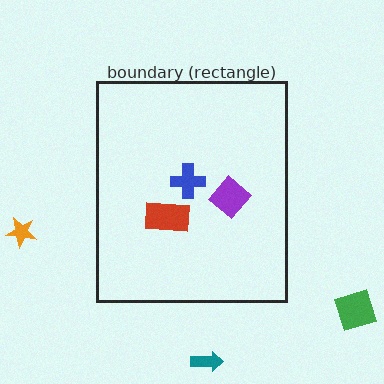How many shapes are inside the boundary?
3 inside, 3 outside.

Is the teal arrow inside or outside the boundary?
Outside.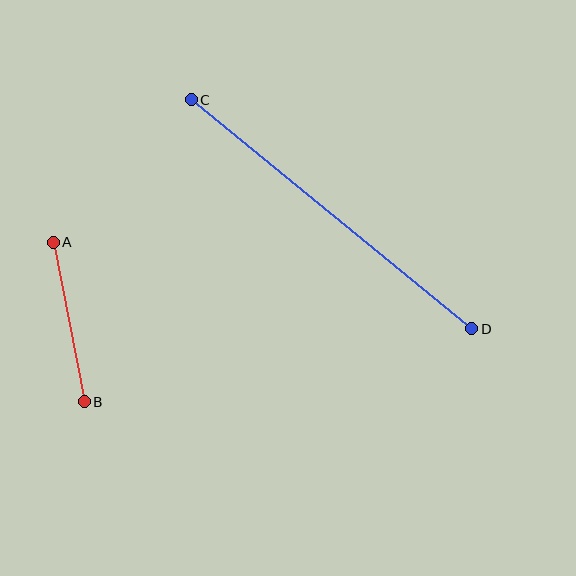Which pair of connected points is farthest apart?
Points C and D are farthest apart.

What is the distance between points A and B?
The distance is approximately 163 pixels.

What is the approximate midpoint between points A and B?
The midpoint is at approximately (69, 322) pixels.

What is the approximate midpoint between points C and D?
The midpoint is at approximately (332, 214) pixels.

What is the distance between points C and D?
The distance is approximately 362 pixels.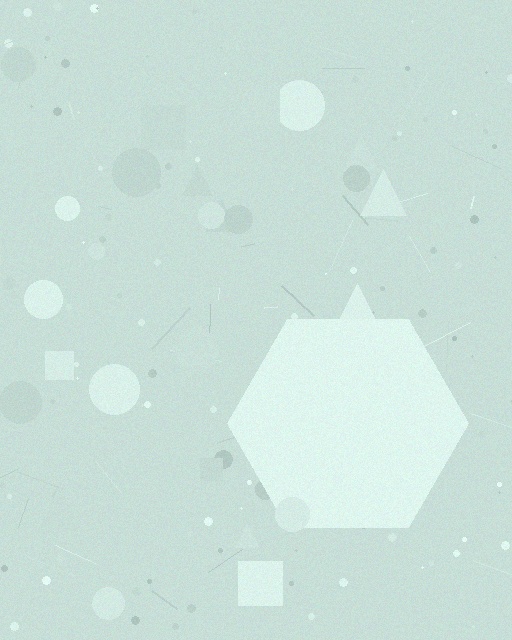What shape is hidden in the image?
A hexagon is hidden in the image.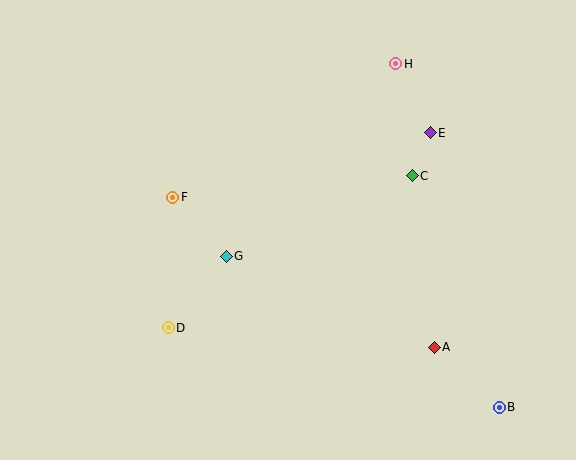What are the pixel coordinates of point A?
Point A is at (434, 347).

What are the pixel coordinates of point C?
Point C is at (412, 176).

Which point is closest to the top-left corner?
Point F is closest to the top-left corner.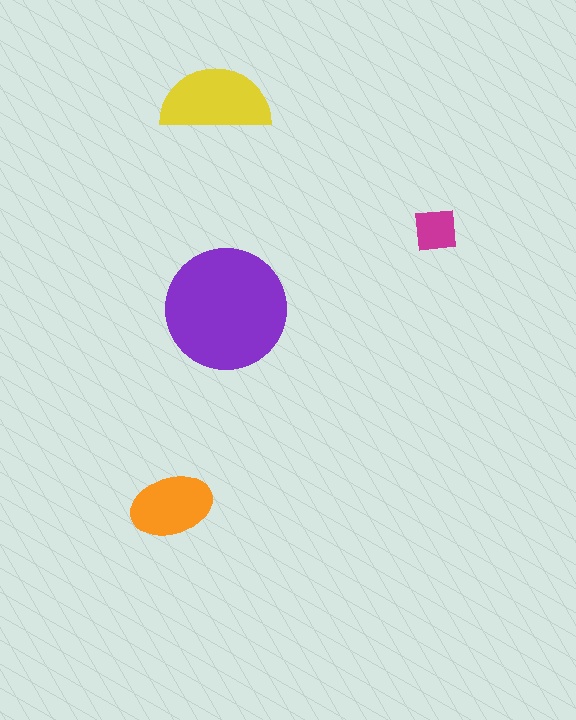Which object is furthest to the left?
The orange ellipse is leftmost.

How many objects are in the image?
There are 4 objects in the image.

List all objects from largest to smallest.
The purple circle, the yellow semicircle, the orange ellipse, the magenta square.